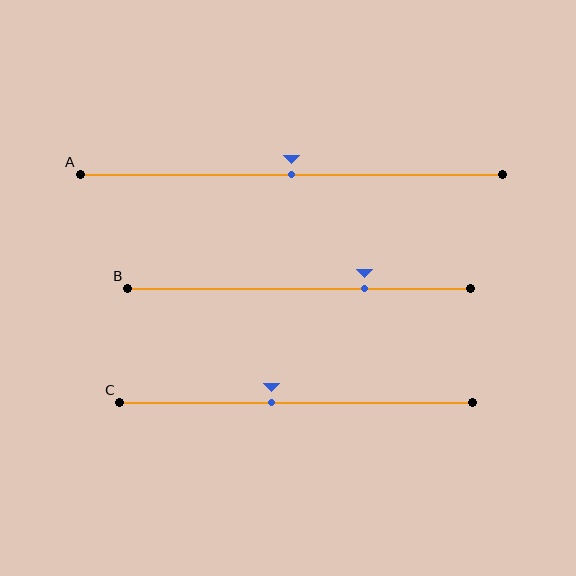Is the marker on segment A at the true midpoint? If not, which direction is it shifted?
Yes, the marker on segment A is at the true midpoint.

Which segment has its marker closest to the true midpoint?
Segment A has its marker closest to the true midpoint.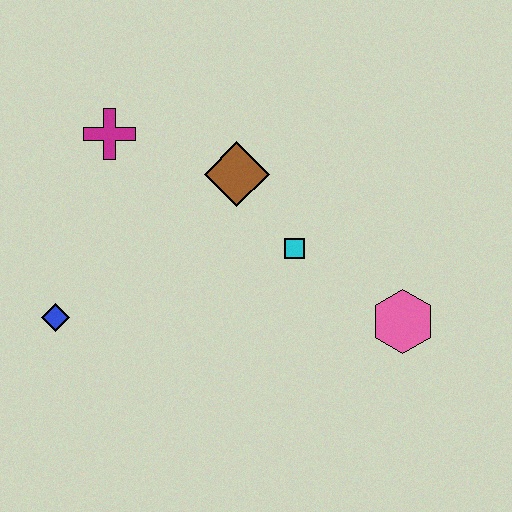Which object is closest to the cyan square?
The brown diamond is closest to the cyan square.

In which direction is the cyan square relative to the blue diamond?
The cyan square is to the right of the blue diamond.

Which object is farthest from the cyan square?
The blue diamond is farthest from the cyan square.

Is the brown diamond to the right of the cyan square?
No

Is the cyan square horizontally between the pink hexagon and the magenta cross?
Yes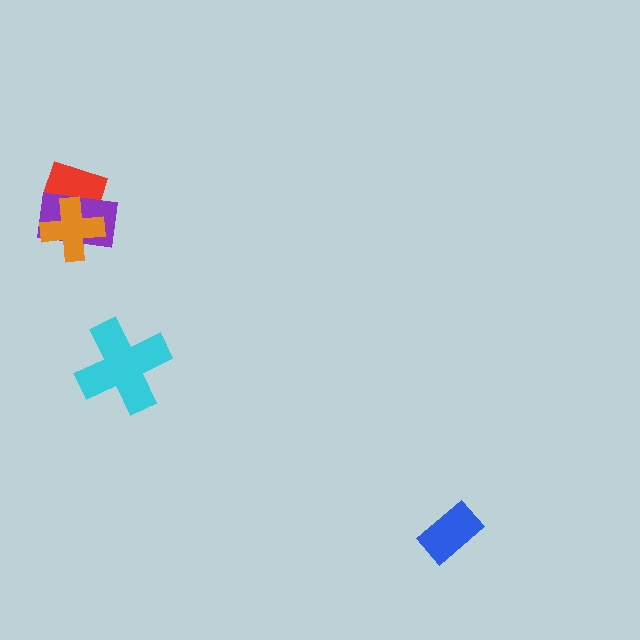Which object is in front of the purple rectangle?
The orange cross is in front of the purple rectangle.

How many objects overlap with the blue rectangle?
0 objects overlap with the blue rectangle.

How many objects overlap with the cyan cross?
0 objects overlap with the cyan cross.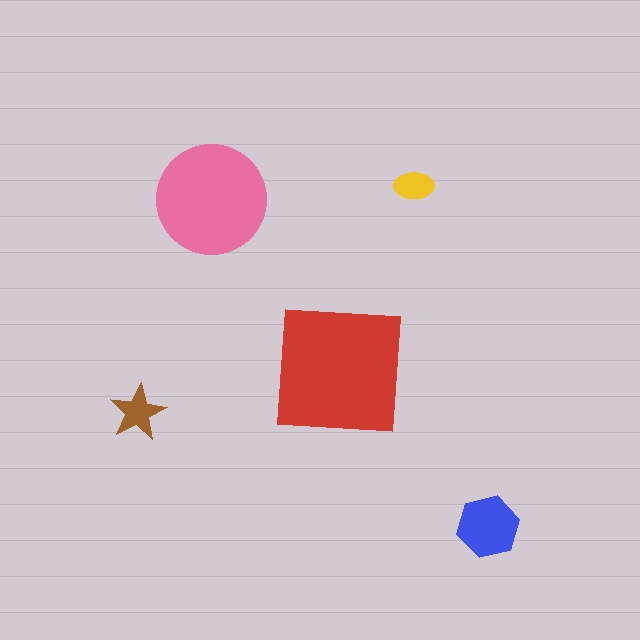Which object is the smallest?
The yellow ellipse.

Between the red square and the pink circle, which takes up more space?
The red square.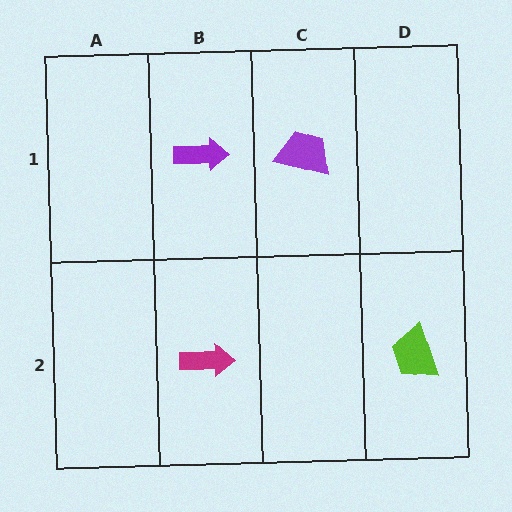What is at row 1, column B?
A purple arrow.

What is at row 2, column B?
A magenta arrow.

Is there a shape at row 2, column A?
No, that cell is empty.